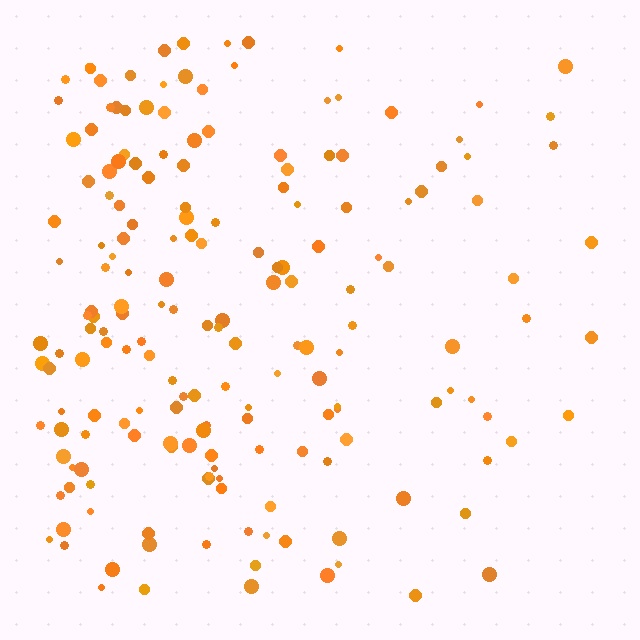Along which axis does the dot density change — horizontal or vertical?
Horizontal.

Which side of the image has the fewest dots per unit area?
The right.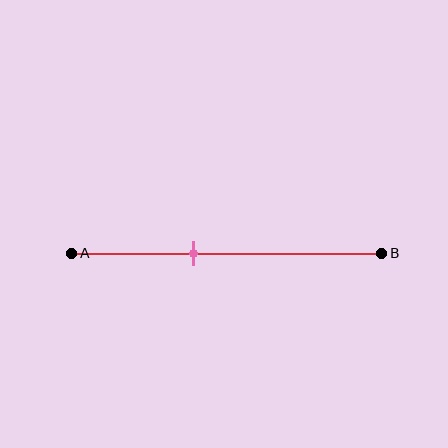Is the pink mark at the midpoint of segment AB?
No, the mark is at about 40% from A, not at the 50% midpoint.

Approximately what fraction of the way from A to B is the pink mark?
The pink mark is approximately 40% of the way from A to B.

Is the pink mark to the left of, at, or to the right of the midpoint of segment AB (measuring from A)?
The pink mark is to the left of the midpoint of segment AB.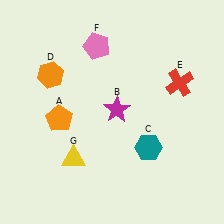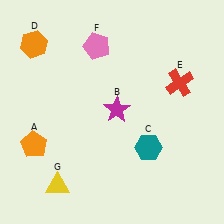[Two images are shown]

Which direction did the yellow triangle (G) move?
The yellow triangle (G) moved down.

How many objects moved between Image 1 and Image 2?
3 objects moved between the two images.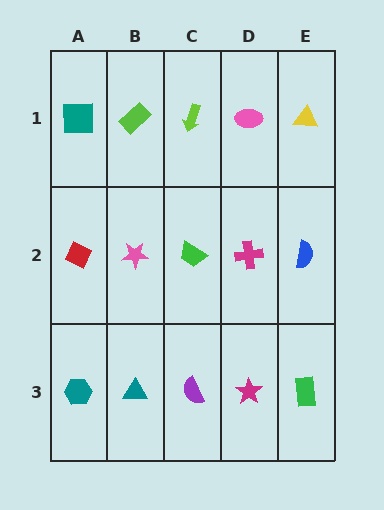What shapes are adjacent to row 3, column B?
A pink star (row 2, column B), a teal hexagon (row 3, column A), a purple semicircle (row 3, column C).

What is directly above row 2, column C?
A lime arrow.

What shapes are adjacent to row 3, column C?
A green trapezoid (row 2, column C), a teal triangle (row 3, column B), a magenta star (row 3, column D).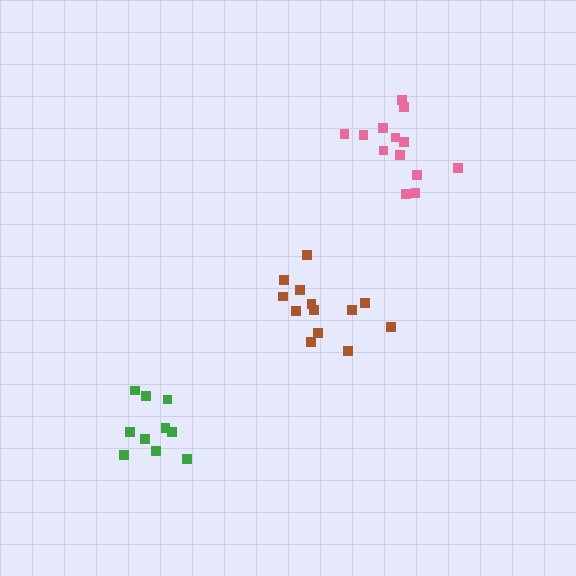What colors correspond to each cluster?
The clusters are colored: brown, green, pink.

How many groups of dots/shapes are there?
There are 3 groups.